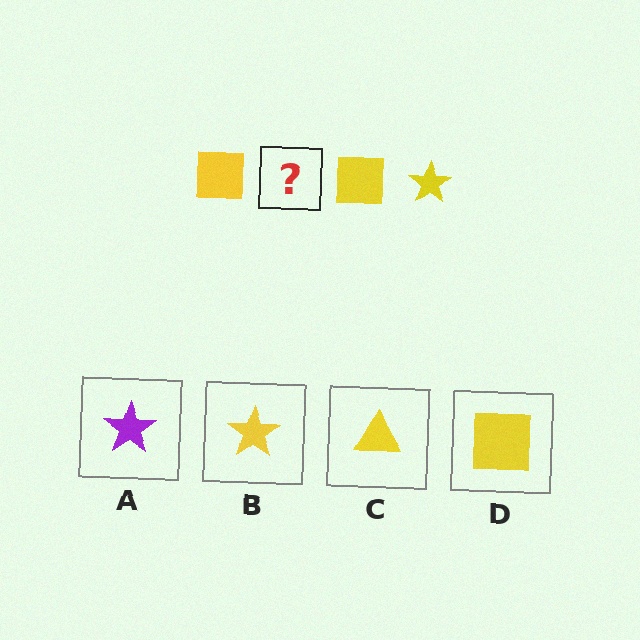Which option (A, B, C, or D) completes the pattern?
B.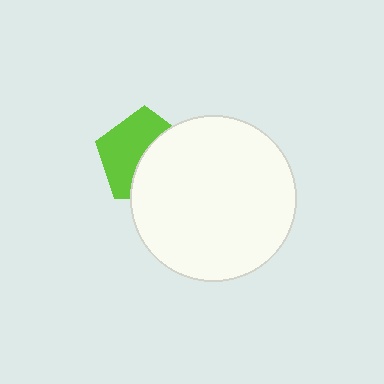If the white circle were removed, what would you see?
You would see the complete lime pentagon.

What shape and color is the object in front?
The object in front is a white circle.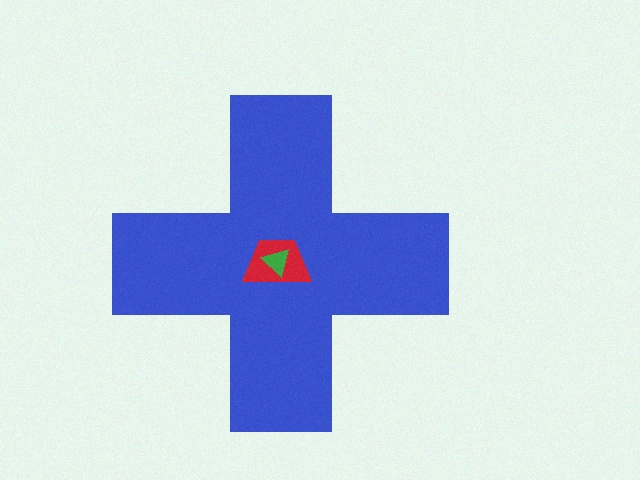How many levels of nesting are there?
3.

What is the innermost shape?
The green triangle.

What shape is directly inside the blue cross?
The red trapezoid.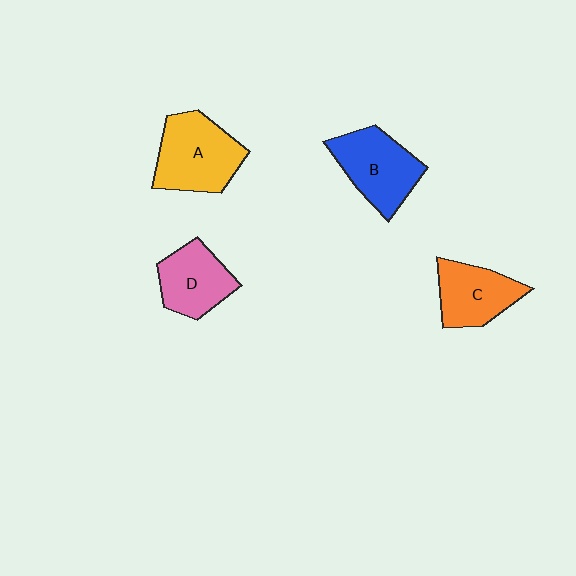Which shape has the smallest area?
Shape D (pink).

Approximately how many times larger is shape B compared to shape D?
Approximately 1.2 times.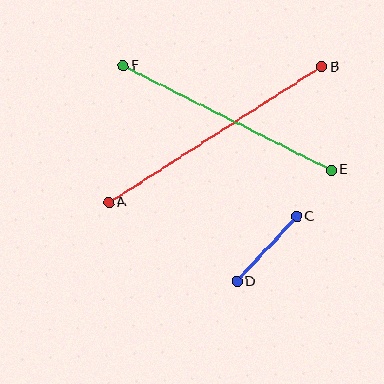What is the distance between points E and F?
The distance is approximately 233 pixels.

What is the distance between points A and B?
The distance is approximately 252 pixels.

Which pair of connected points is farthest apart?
Points A and B are farthest apart.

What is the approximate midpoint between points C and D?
The midpoint is at approximately (267, 249) pixels.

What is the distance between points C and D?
The distance is approximately 88 pixels.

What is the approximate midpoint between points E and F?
The midpoint is at approximately (227, 118) pixels.